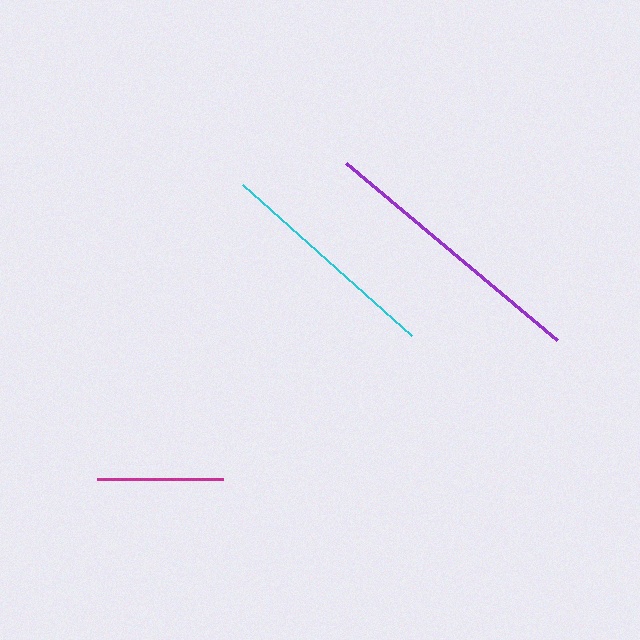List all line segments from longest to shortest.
From longest to shortest: purple, cyan, magenta.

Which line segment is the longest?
The purple line is the longest at approximately 275 pixels.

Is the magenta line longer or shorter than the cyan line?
The cyan line is longer than the magenta line.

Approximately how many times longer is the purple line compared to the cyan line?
The purple line is approximately 1.2 times the length of the cyan line.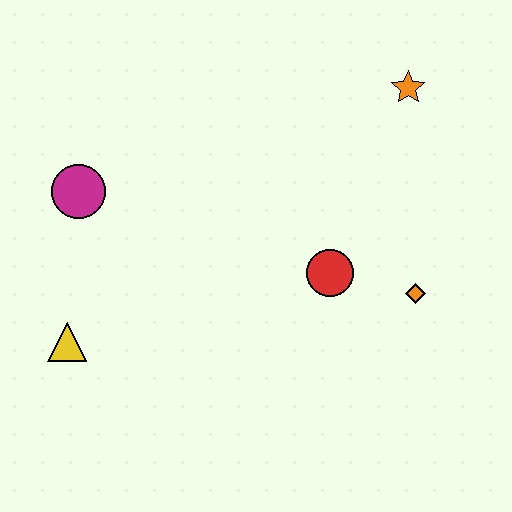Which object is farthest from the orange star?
The yellow triangle is farthest from the orange star.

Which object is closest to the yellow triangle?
The magenta circle is closest to the yellow triangle.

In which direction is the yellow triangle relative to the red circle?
The yellow triangle is to the left of the red circle.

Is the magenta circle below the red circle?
No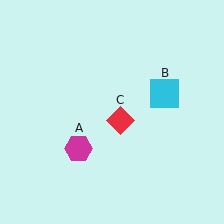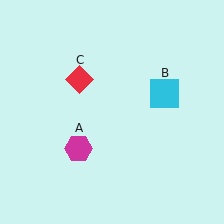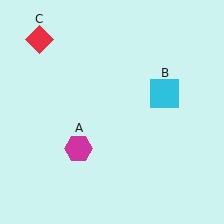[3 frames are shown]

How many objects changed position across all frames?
1 object changed position: red diamond (object C).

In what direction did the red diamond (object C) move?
The red diamond (object C) moved up and to the left.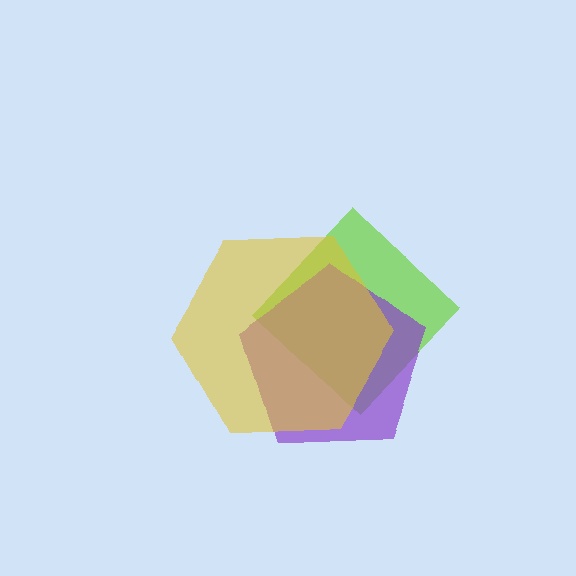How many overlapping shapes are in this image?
There are 3 overlapping shapes in the image.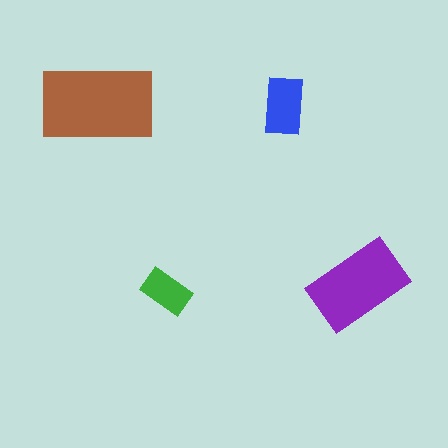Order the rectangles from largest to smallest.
the brown one, the purple one, the blue one, the green one.